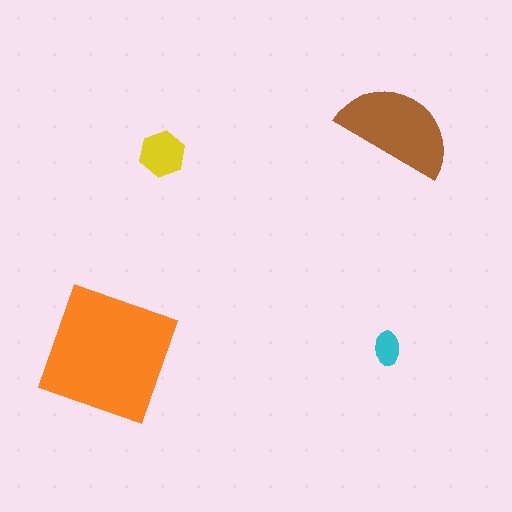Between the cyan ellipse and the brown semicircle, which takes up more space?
The brown semicircle.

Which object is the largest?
The orange square.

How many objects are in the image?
There are 4 objects in the image.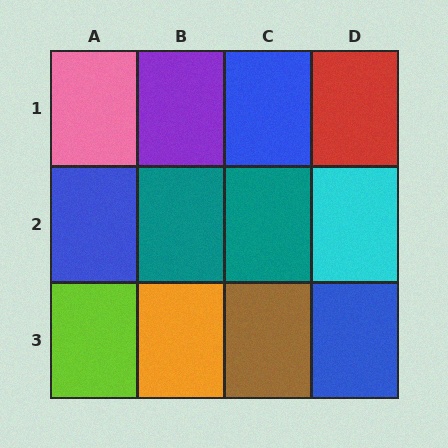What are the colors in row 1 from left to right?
Pink, purple, blue, red.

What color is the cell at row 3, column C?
Brown.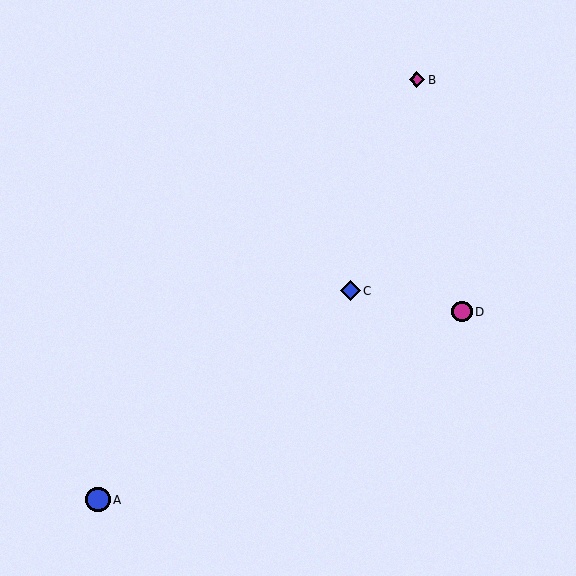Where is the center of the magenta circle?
The center of the magenta circle is at (462, 312).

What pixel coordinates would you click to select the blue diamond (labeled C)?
Click at (350, 291) to select the blue diamond C.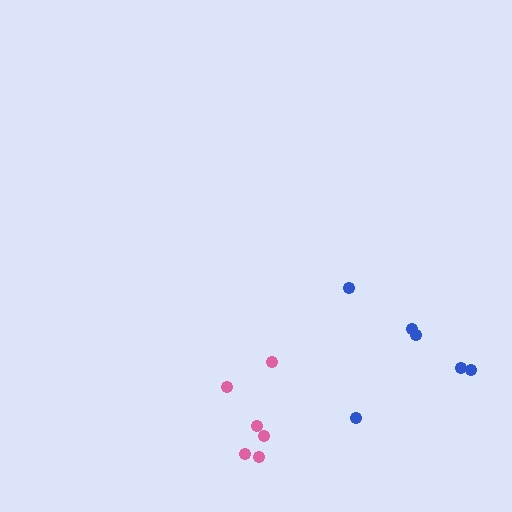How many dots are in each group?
Group 1: 6 dots, Group 2: 6 dots (12 total).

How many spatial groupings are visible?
There are 2 spatial groupings.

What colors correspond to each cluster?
The clusters are colored: blue, pink.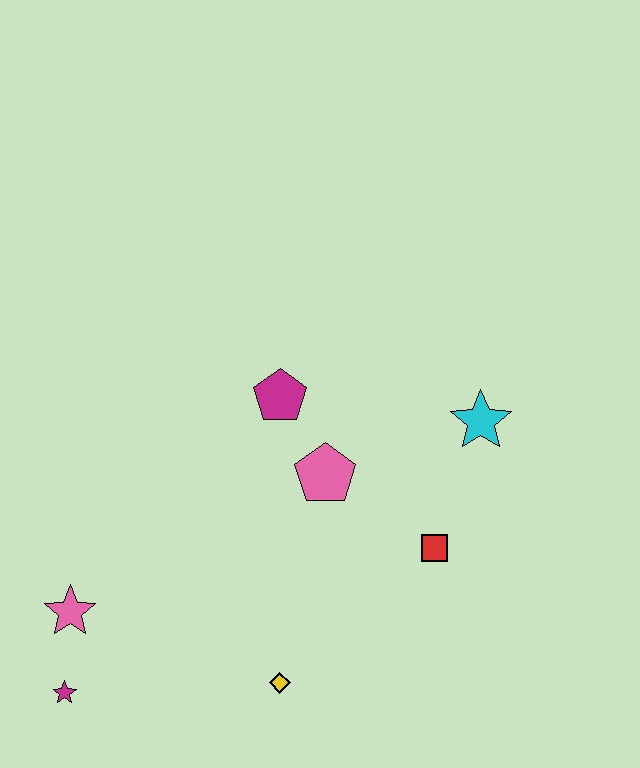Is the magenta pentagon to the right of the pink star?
Yes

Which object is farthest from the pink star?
The cyan star is farthest from the pink star.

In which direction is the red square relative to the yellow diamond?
The red square is to the right of the yellow diamond.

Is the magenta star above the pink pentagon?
No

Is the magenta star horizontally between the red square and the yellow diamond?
No